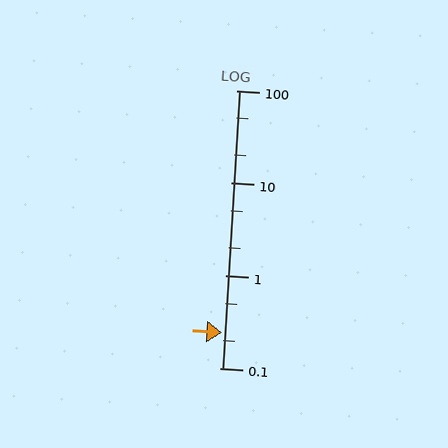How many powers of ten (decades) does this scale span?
The scale spans 3 decades, from 0.1 to 100.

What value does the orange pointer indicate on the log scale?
The pointer indicates approximately 0.24.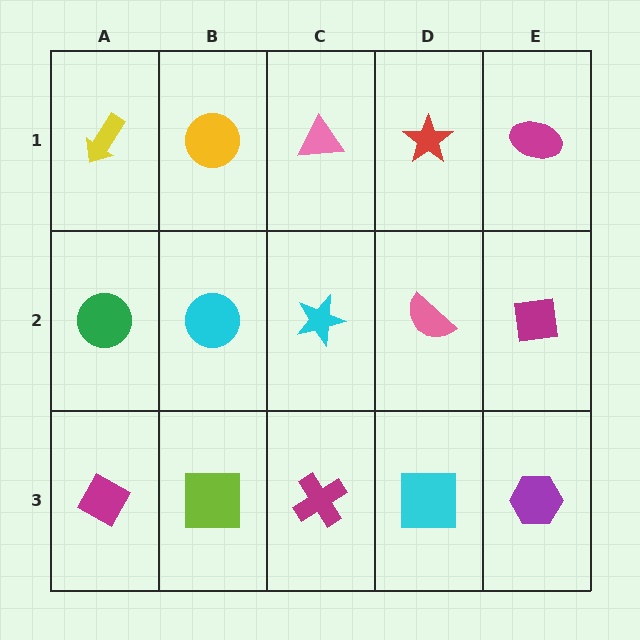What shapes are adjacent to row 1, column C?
A cyan star (row 2, column C), a yellow circle (row 1, column B), a red star (row 1, column D).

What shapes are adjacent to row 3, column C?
A cyan star (row 2, column C), a lime square (row 3, column B), a cyan square (row 3, column D).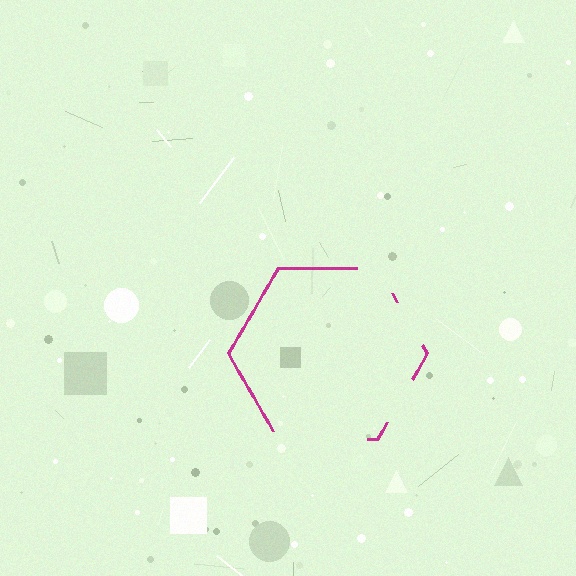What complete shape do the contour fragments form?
The contour fragments form a hexagon.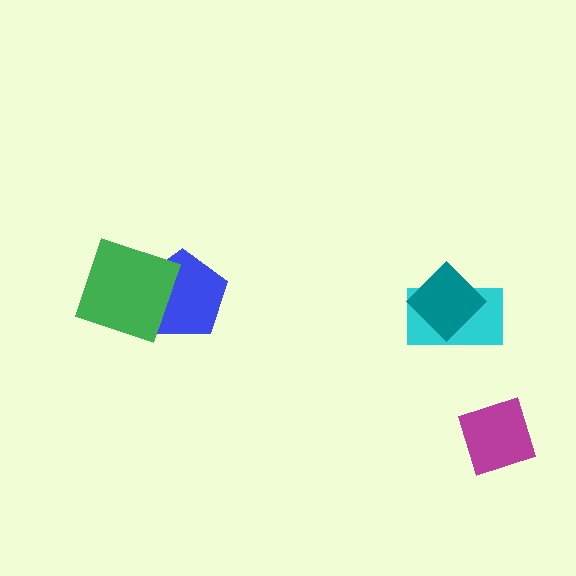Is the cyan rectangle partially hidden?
Yes, it is partially covered by another shape.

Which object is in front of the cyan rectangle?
The teal diamond is in front of the cyan rectangle.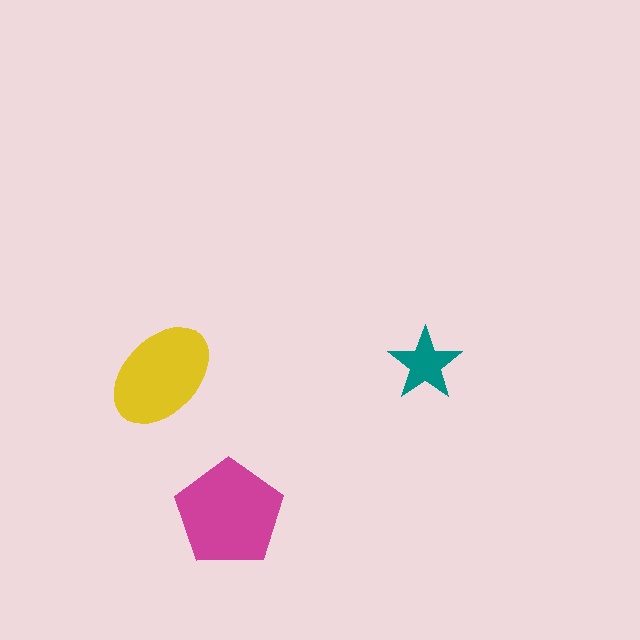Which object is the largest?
The magenta pentagon.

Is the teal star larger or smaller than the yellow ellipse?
Smaller.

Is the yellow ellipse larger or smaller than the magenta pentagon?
Smaller.